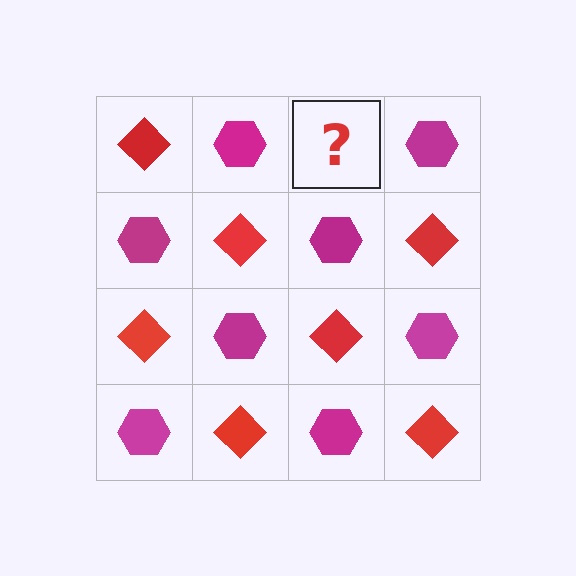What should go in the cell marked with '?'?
The missing cell should contain a red diamond.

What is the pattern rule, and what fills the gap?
The rule is that it alternates red diamond and magenta hexagon in a checkerboard pattern. The gap should be filled with a red diamond.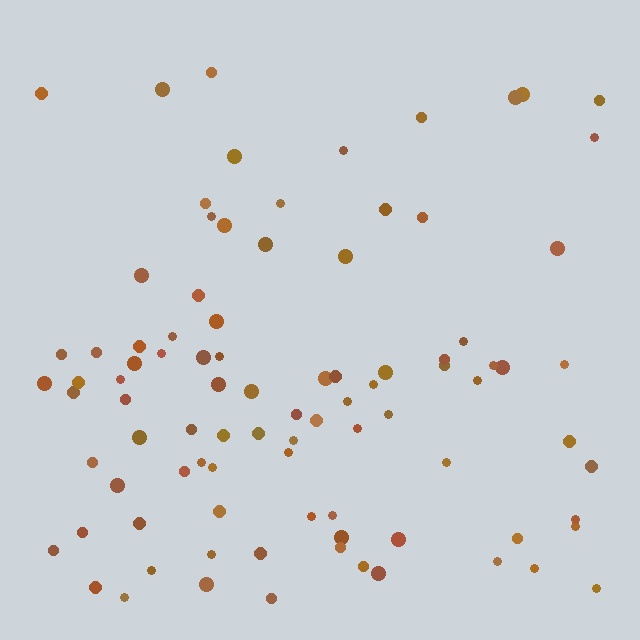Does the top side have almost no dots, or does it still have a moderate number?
Still a moderate number, just noticeably fewer than the bottom.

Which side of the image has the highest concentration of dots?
The bottom.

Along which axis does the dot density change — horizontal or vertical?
Vertical.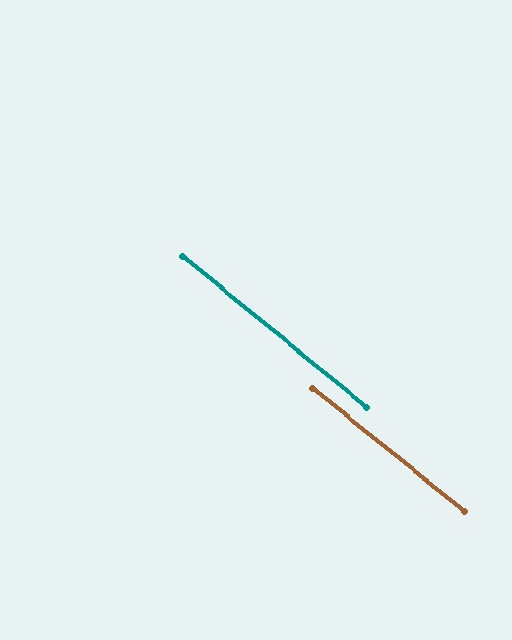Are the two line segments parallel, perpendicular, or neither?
Parallel — their directions differ by only 0.1°.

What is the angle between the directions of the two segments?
Approximately 0 degrees.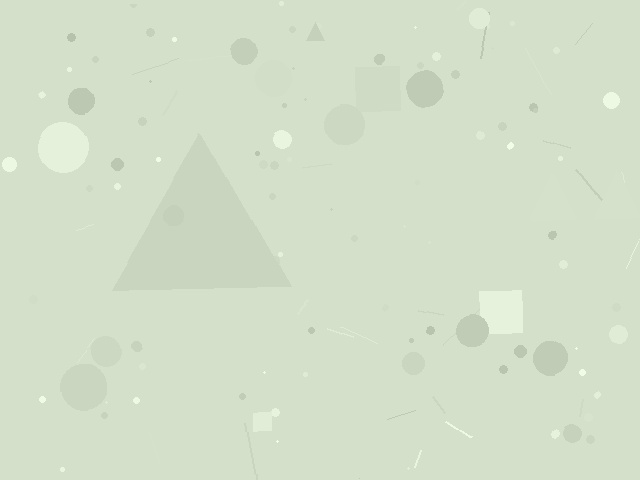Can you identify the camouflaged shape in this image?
The camouflaged shape is a triangle.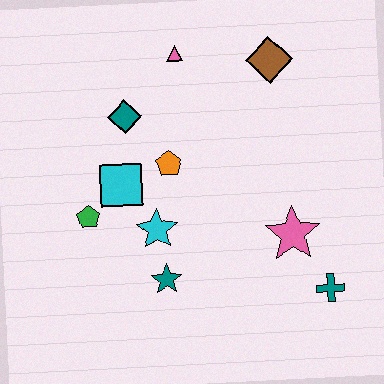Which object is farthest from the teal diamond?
The teal cross is farthest from the teal diamond.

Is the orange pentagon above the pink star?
Yes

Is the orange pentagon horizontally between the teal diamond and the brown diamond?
Yes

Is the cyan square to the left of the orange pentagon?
Yes